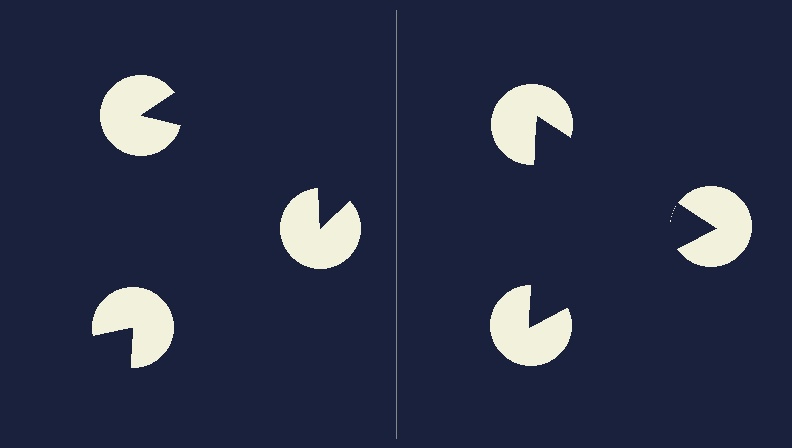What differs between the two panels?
The pac-man discs are positioned identically on both sides; only the wedge orientations differ. On the right they align to a triangle; on the left they are misaligned.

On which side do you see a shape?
An illusory triangle appears on the right side. On the left side the wedge cuts are rotated, so no coherent shape forms.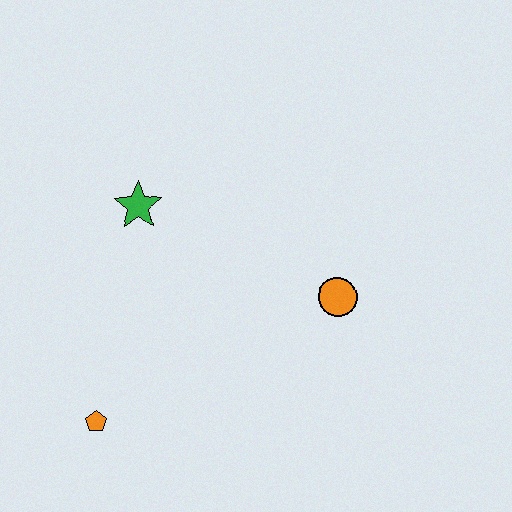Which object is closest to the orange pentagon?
The green star is closest to the orange pentagon.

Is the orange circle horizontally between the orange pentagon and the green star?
No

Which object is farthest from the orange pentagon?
The orange circle is farthest from the orange pentagon.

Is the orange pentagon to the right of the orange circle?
No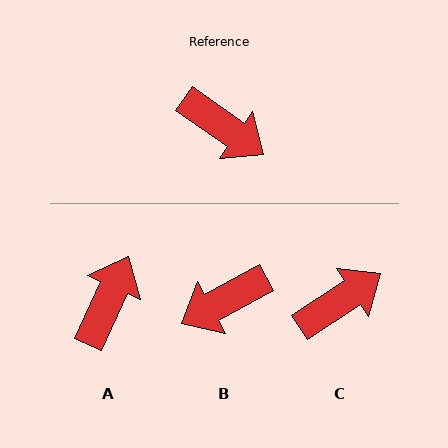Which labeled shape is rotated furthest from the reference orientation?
B, about 116 degrees away.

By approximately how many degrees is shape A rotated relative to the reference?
Approximately 101 degrees counter-clockwise.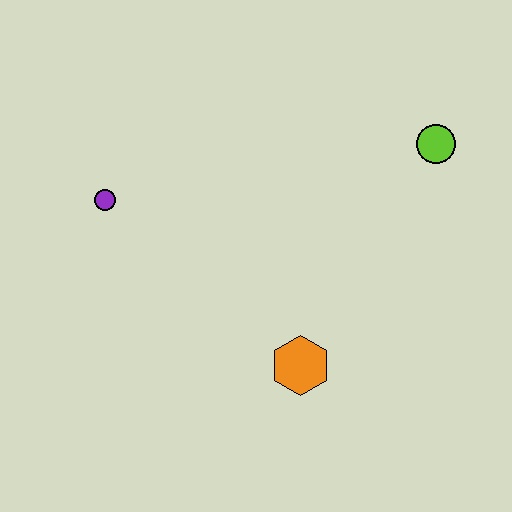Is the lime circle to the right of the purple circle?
Yes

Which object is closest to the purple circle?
The orange hexagon is closest to the purple circle.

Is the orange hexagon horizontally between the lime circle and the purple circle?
Yes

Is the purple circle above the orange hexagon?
Yes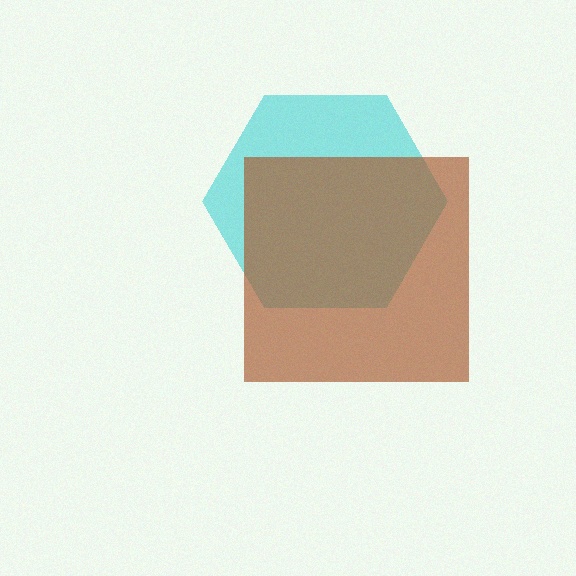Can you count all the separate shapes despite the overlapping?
Yes, there are 2 separate shapes.